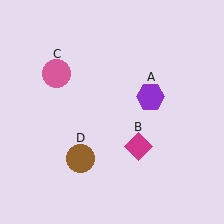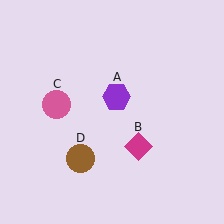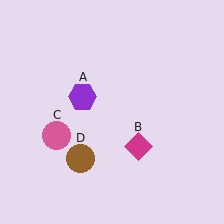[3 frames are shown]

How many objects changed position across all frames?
2 objects changed position: purple hexagon (object A), pink circle (object C).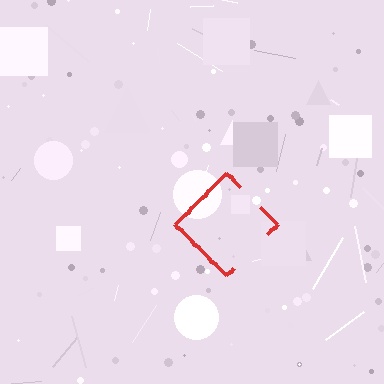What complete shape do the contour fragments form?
The contour fragments form a diamond.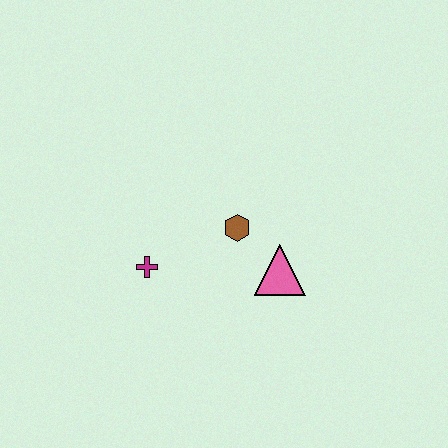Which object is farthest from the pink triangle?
The magenta cross is farthest from the pink triangle.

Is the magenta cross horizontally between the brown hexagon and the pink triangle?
No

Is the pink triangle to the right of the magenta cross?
Yes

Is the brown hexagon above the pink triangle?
Yes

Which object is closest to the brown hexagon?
The pink triangle is closest to the brown hexagon.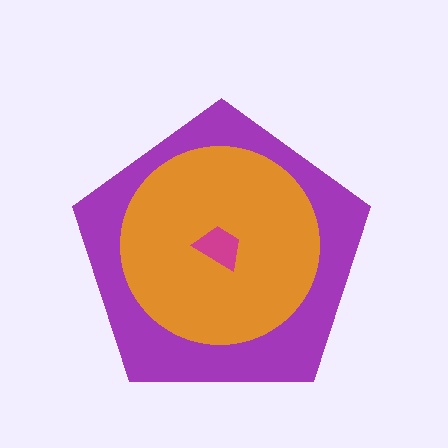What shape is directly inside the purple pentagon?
The orange circle.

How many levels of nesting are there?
3.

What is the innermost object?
The magenta trapezoid.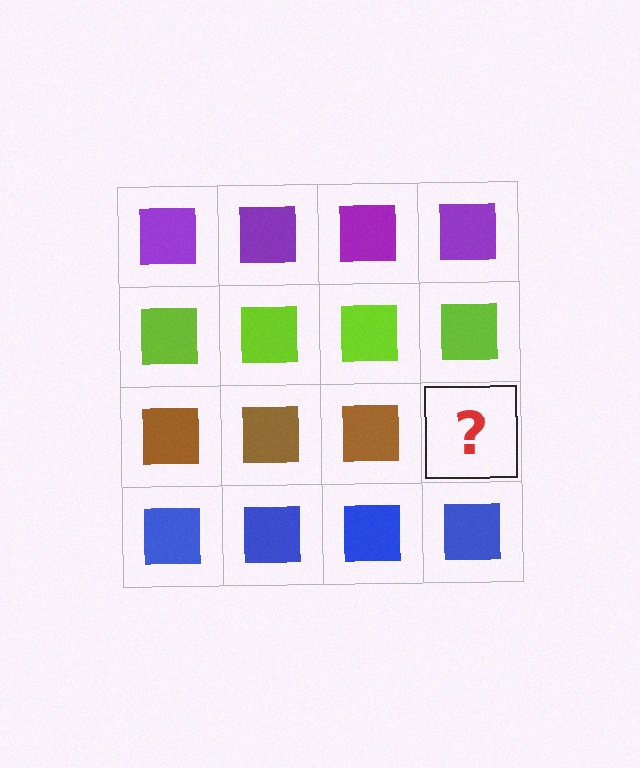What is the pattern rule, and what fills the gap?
The rule is that each row has a consistent color. The gap should be filled with a brown square.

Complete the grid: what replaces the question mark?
The question mark should be replaced with a brown square.